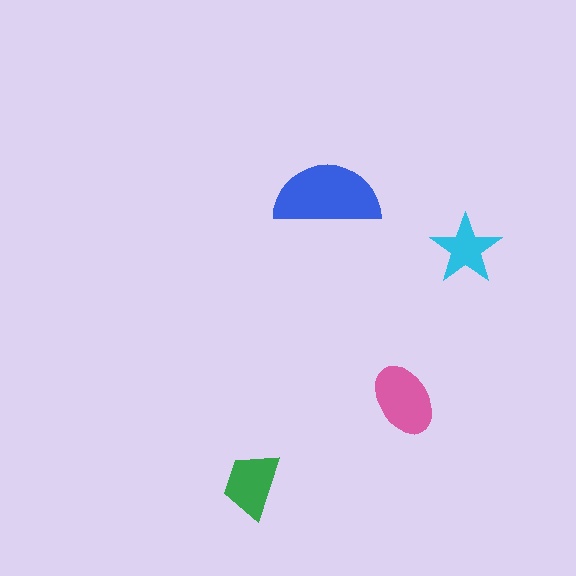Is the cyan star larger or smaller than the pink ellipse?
Smaller.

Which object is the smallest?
The cyan star.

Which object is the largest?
The blue semicircle.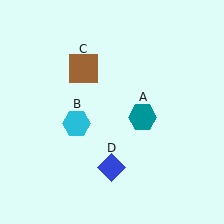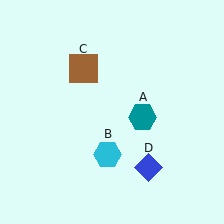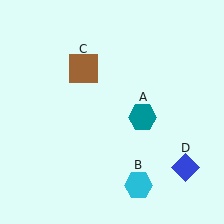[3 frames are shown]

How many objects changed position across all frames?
2 objects changed position: cyan hexagon (object B), blue diamond (object D).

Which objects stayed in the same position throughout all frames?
Teal hexagon (object A) and brown square (object C) remained stationary.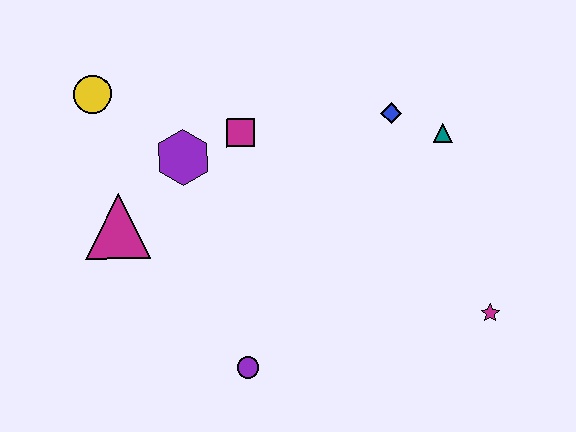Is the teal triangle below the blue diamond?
Yes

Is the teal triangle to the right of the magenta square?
Yes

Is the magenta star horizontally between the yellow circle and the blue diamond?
No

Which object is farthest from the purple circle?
The yellow circle is farthest from the purple circle.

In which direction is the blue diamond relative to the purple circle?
The blue diamond is above the purple circle.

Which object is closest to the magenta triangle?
The purple hexagon is closest to the magenta triangle.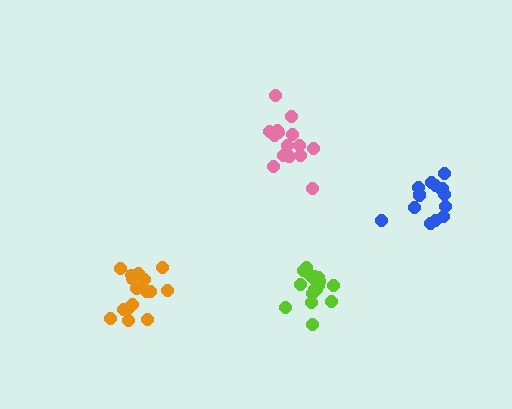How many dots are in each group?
Group 1: 17 dots, Group 2: 15 dots, Group 3: 17 dots, Group 4: 15 dots (64 total).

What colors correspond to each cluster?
The clusters are colored: orange, pink, lime, blue.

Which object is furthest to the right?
The blue cluster is rightmost.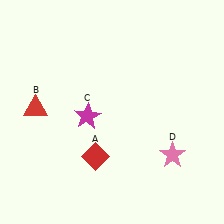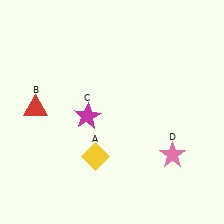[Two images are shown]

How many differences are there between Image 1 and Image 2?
There is 1 difference between the two images.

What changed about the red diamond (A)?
In Image 1, A is red. In Image 2, it changed to yellow.